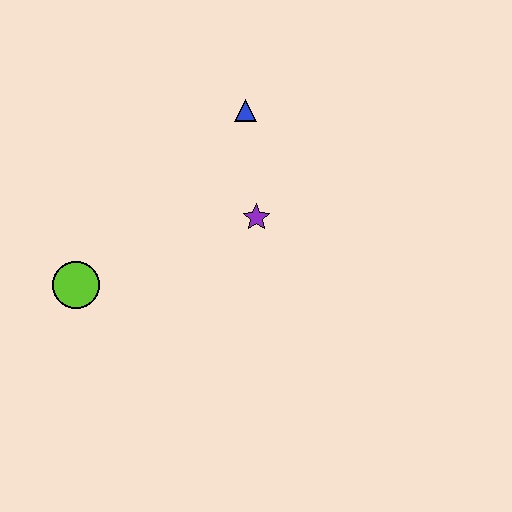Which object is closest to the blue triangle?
The purple star is closest to the blue triangle.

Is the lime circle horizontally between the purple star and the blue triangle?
No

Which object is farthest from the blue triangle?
The lime circle is farthest from the blue triangle.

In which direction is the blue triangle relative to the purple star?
The blue triangle is above the purple star.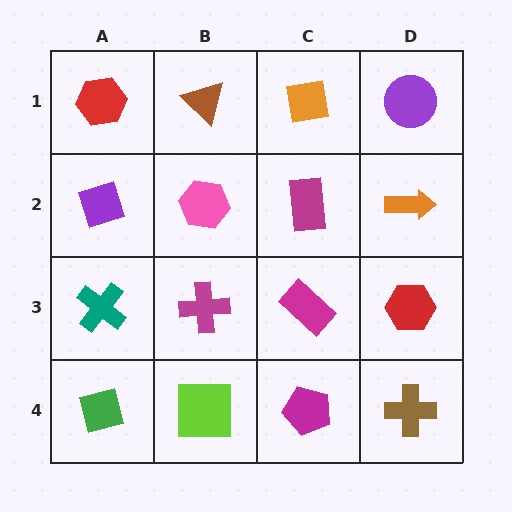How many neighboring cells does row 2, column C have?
4.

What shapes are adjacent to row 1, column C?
A magenta rectangle (row 2, column C), a brown triangle (row 1, column B), a purple circle (row 1, column D).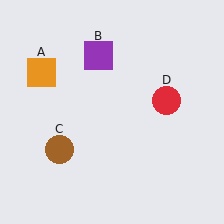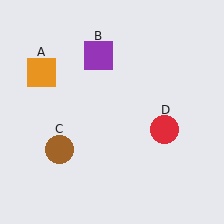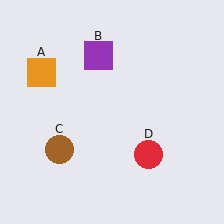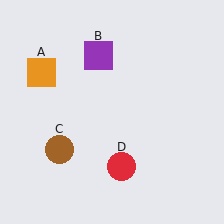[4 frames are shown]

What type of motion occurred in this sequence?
The red circle (object D) rotated clockwise around the center of the scene.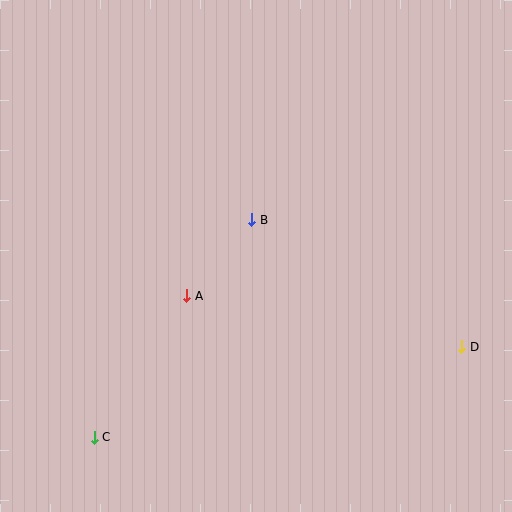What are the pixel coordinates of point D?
Point D is at (462, 347).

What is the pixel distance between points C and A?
The distance between C and A is 169 pixels.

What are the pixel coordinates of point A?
Point A is at (187, 296).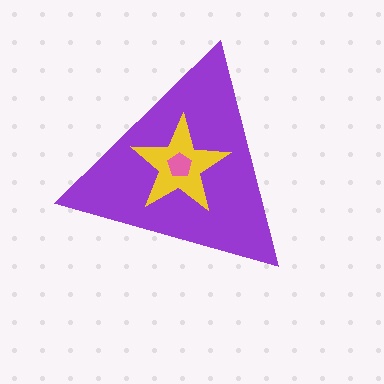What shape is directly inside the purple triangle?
The yellow star.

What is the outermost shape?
The purple triangle.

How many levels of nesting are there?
3.